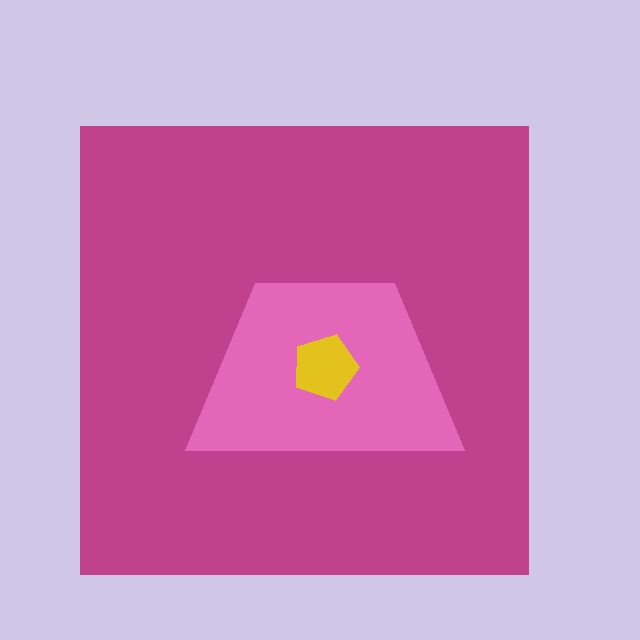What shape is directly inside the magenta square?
The pink trapezoid.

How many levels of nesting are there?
3.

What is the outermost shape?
The magenta square.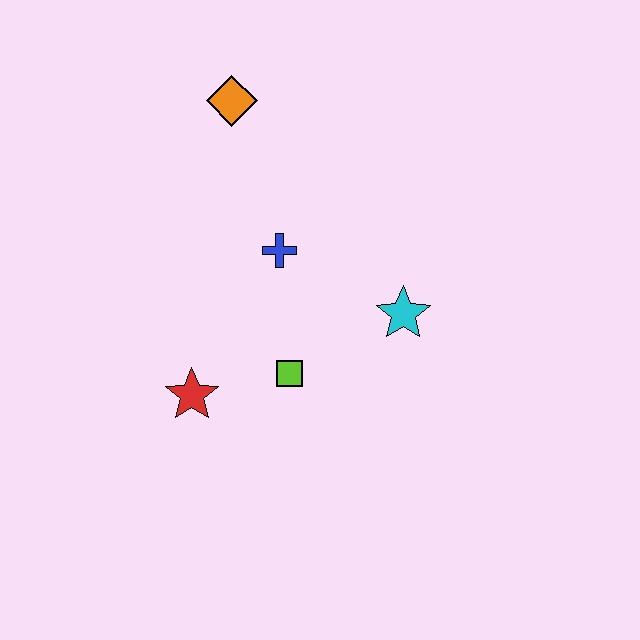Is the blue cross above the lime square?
Yes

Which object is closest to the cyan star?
The lime square is closest to the cyan star.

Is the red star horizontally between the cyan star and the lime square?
No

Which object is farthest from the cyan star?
The orange diamond is farthest from the cyan star.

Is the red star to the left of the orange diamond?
Yes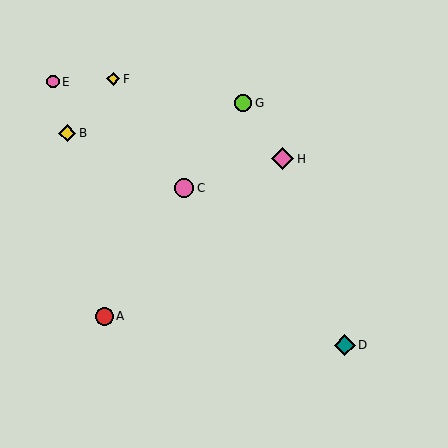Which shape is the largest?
The pink diamond (labeled H) is the largest.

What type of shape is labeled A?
Shape A is a red circle.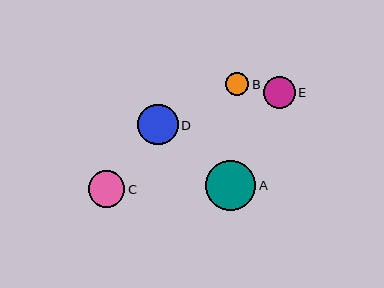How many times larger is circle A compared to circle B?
Circle A is approximately 2.2 times the size of circle B.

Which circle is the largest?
Circle A is the largest with a size of approximately 50 pixels.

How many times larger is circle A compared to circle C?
Circle A is approximately 1.4 times the size of circle C.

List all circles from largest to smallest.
From largest to smallest: A, D, C, E, B.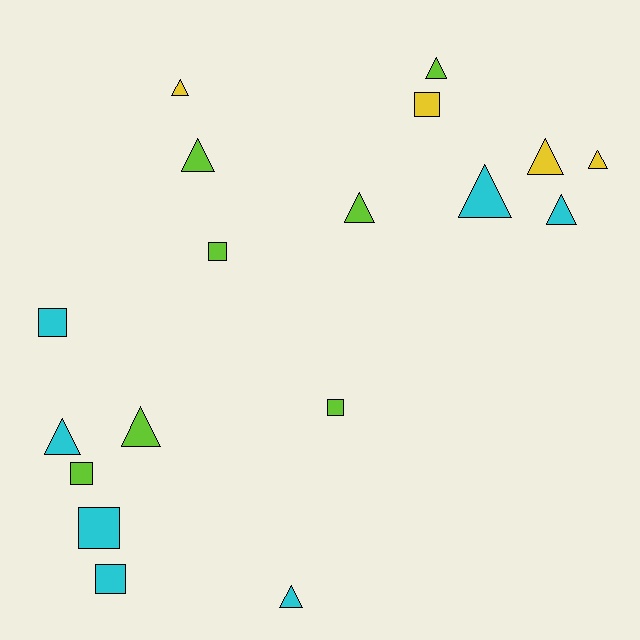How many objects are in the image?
There are 18 objects.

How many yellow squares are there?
There is 1 yellow square.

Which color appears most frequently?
Cyan, with 7 objects.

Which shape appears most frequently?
Triangle, with 11 objects.